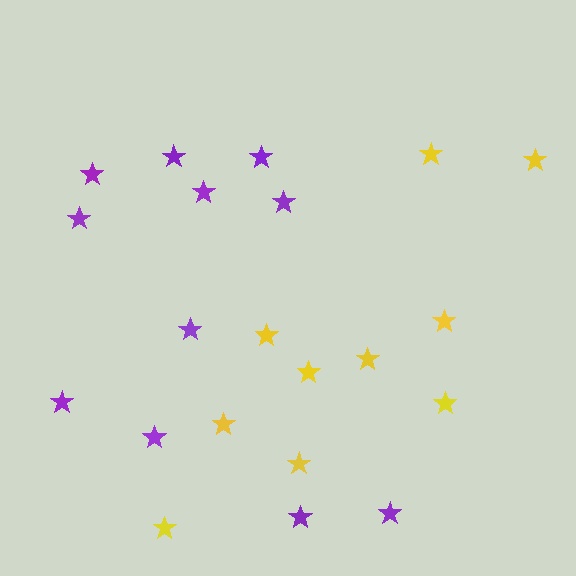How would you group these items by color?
There are 2 groups: one group of purple stars (11) and one group of yellow stars (10).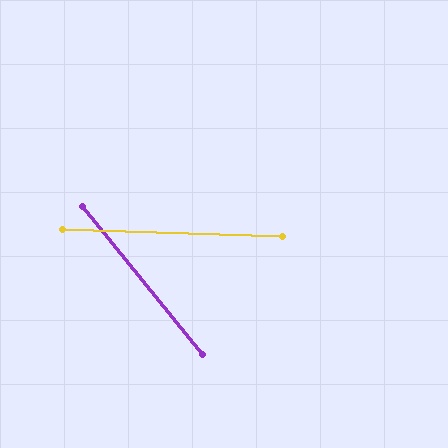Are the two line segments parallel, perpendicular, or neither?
Neither parallel nor perpendicular — they differ by about 49°.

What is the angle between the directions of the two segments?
Approximately 49 degrees.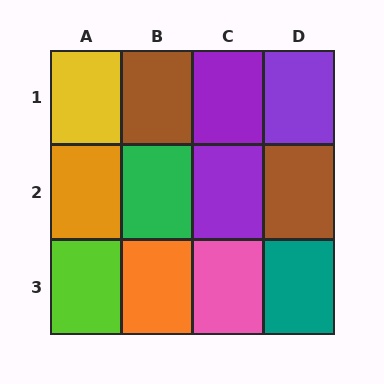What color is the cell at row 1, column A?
Yellow.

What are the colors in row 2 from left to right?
Orange, green, purple, brown.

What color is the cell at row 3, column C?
Pink.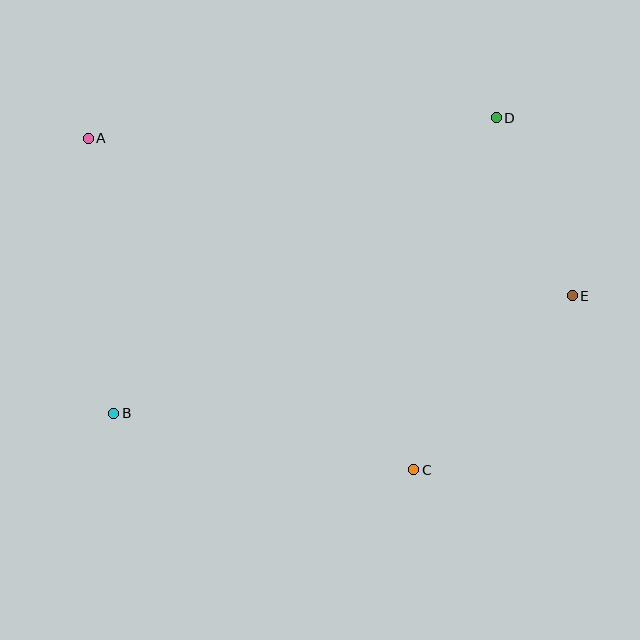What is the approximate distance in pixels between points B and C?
The distance between B and C is approximately 305 pixels.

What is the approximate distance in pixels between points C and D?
The distance between C and D is approximately 361 pixels.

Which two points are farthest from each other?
Points A and E are farthest from each other.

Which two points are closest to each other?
Points D and E are closest to each other.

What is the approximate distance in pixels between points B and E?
The distance between B and E is approximately 473 pixels.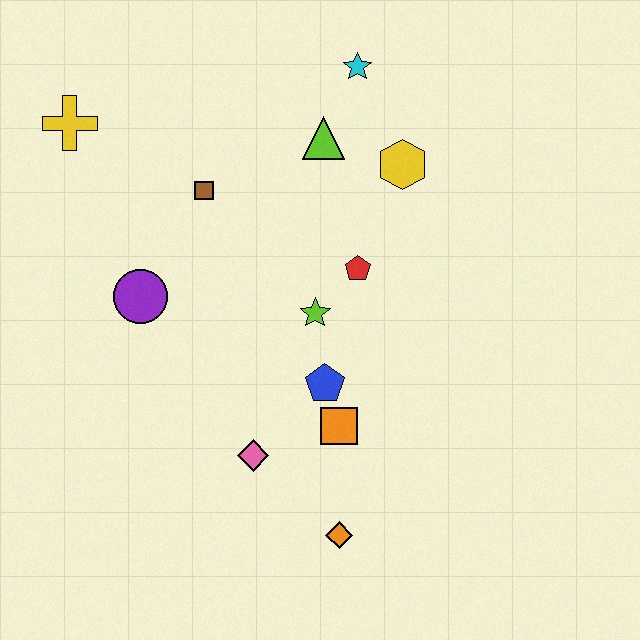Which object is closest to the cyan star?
The lime triangle is closest to the cyan star.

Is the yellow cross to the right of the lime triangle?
No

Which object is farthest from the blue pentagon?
The yellow cross is farthest from the blue pentagon.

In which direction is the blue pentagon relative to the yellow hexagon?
The blue pentagon is below the yellow hexagon.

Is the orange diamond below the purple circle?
Yes